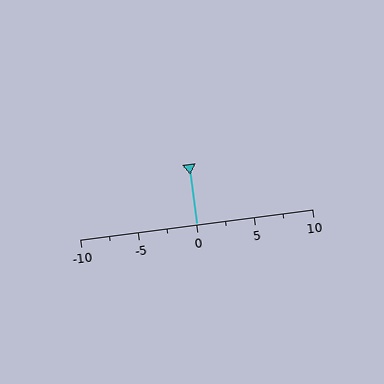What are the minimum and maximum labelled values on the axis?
The axis runs from -10 to 10.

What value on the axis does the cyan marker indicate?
The marker indicates approximately 0.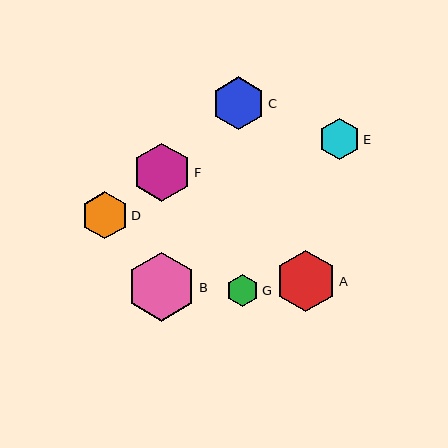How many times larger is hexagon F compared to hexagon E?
Hexagon F is approximately 1.4 times the size of hexagon E.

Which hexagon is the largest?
Hexagon B is the largest with a size of approximately 69 pixels.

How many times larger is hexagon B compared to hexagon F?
Hexagon B is approximately 1.2 times the size of hexagon F.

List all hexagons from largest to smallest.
From largest to smallest: B, A, F, C, D, E, G.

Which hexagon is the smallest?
Hexagon G is the smallest with a size of approximately 33 pixels.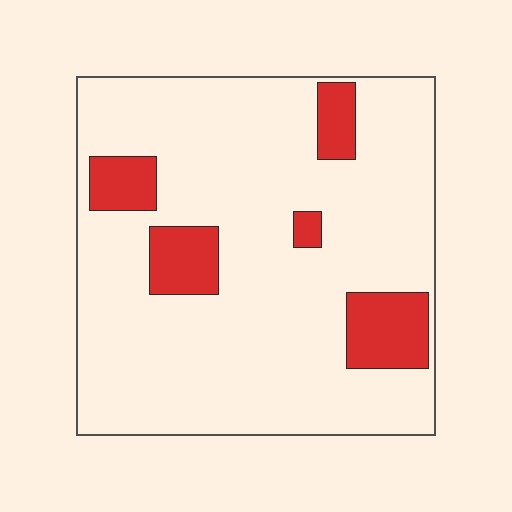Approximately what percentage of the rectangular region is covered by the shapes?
Approximately 15%.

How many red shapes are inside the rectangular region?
5.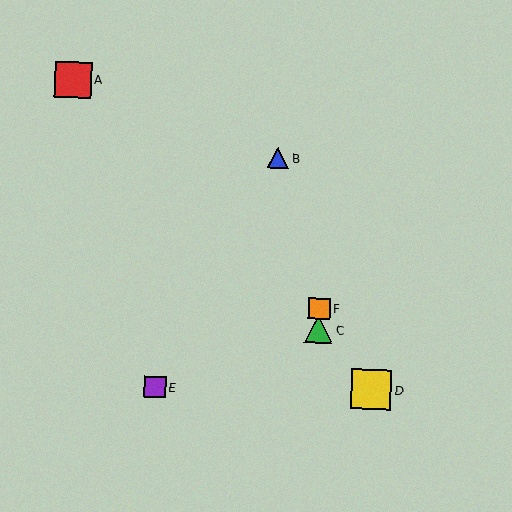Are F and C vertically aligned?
Yes, both are at x≈319.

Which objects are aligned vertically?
Objects C, F are aligned vertically.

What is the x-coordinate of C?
Object C is at x≈319.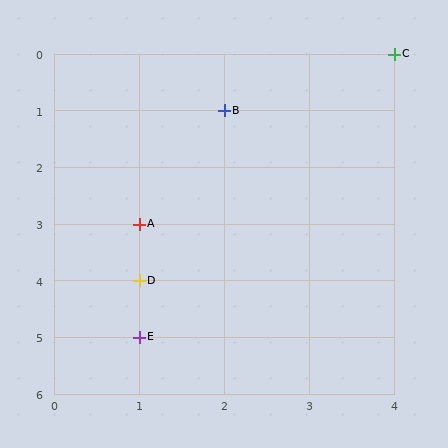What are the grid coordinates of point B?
Point B is at grid coordinates (2, 1).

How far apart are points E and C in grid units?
Points E and C are 3 columns and 5 rows apart (about 5.8 grid units diagonally).